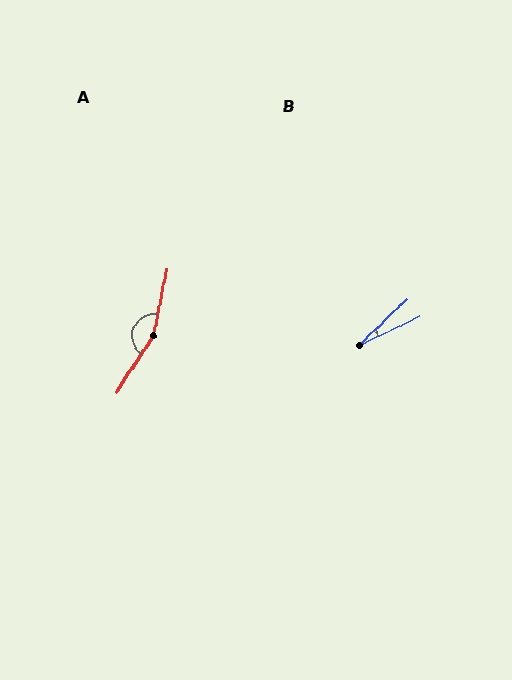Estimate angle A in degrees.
Approximately 159 degrees.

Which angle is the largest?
A, at approximately 159 degrees.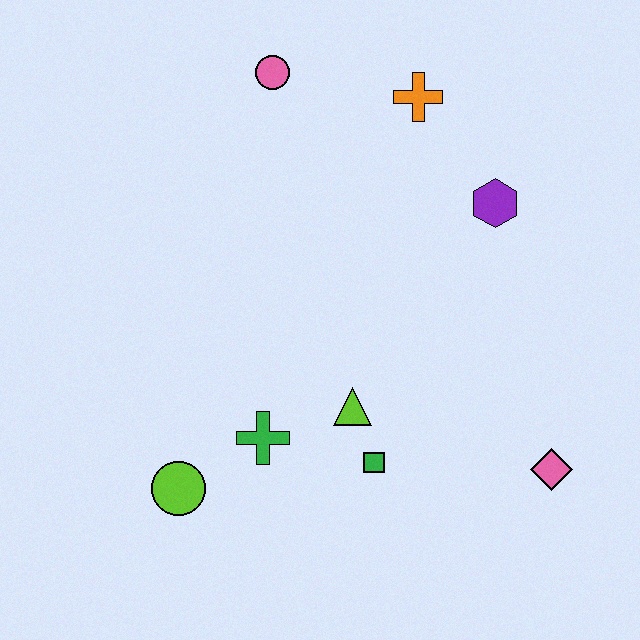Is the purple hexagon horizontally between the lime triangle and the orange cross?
No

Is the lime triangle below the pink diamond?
No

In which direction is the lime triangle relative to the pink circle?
The lime triangle is below the pink circle.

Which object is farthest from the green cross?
The orange cross is farthest from the green cross.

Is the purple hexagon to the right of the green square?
Yes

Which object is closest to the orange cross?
The purple hexagon is closest to the orange cross.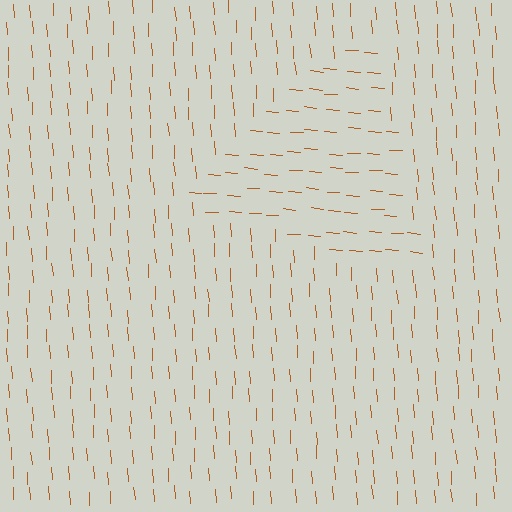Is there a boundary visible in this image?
Yes, there is a texture boundary formed by a change in line orientation.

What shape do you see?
I see a triangle.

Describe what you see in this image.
The image is filled with small brown line segments. A triangle region in the image has lines oriented differently from the surrounding lines, creating a visible texture boundary.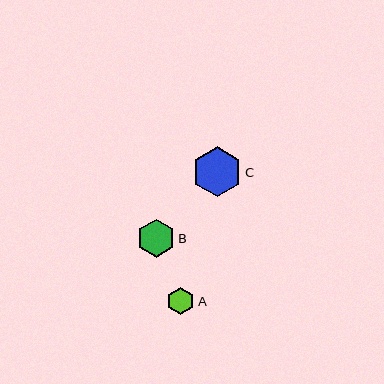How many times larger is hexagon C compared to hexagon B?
Hexagon C is approximately 1.3 times the size of hexagon B.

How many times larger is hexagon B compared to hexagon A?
Hexagon B is approximately 1.4 times the size of hexagon A.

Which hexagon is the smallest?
Hexagon A is the smallest with a size of approximately 28 pixels.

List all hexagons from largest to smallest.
From largest to smallest: C, B, A.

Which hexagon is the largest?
Hexagon C is the largest with a size of approximately 50 pixels.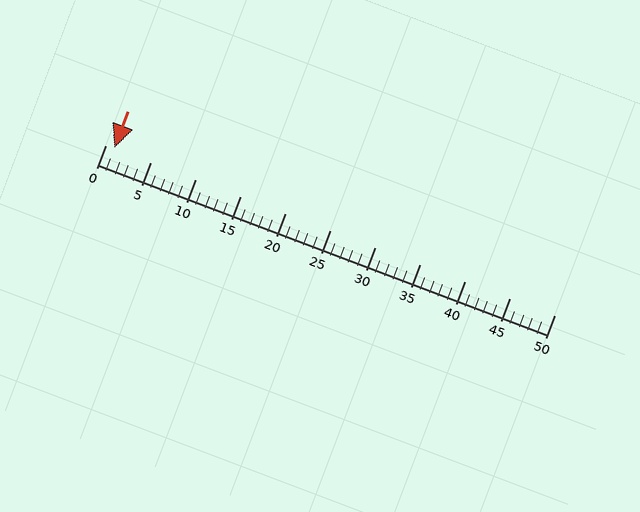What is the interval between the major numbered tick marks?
The major tick marks are spaced 5 units apart.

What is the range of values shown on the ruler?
The ruler shows values from 0 to 50.